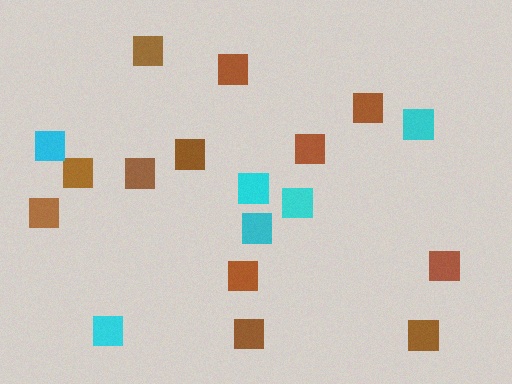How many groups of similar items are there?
There are 2 groups: one group of brown squares (12) and one group of cyan squares (6).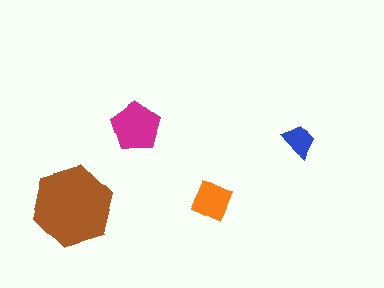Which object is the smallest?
The blue trapezoid.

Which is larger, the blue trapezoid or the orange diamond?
The orange diamond.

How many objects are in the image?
There are 4 objects in the image.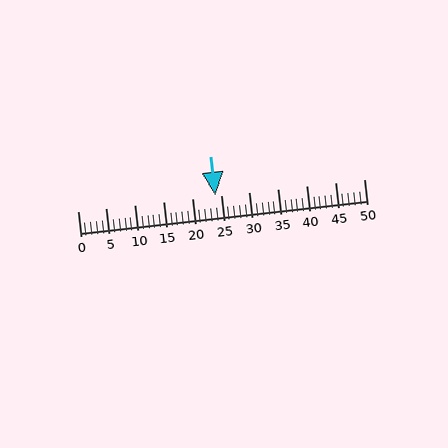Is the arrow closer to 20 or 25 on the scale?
The arrow is closer to 25.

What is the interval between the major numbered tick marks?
The major tick marks are spaced 5 units apart.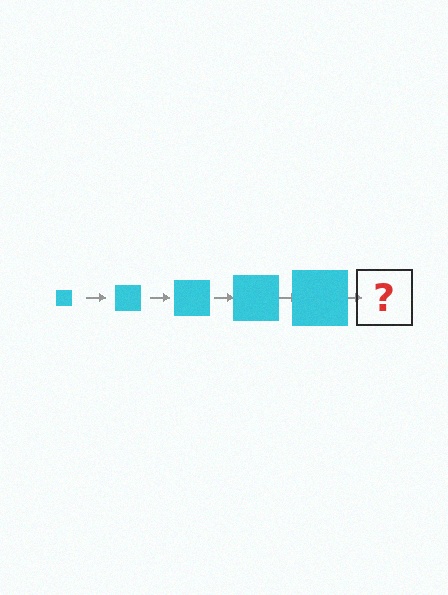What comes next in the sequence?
The next element should be a cyan square, larger than the previous one.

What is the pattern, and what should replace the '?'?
The pattern is that the square gets progressively larger each step. The '?' should be a cyan square, larger than the previous one.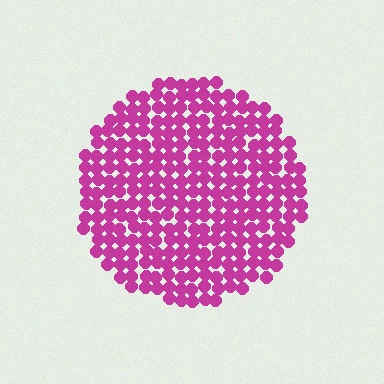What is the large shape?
The large shape is a circle.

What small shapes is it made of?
It is made of small circles.